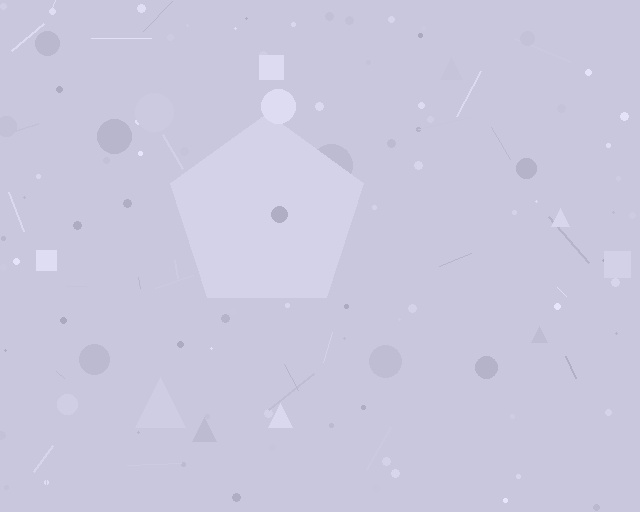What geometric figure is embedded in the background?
A pentagon is embedded in the background.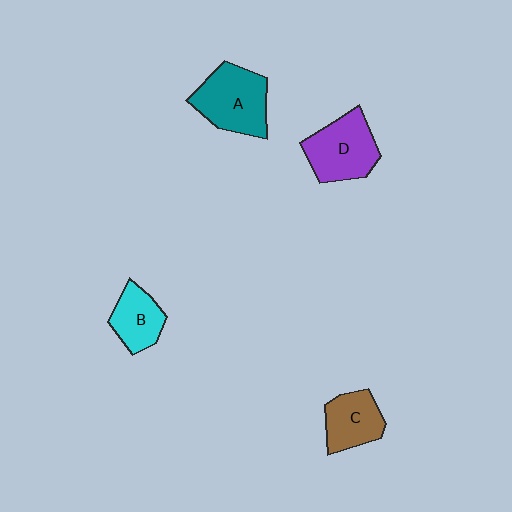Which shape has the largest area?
Shape A (teal).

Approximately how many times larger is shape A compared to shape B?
Approximately 1.6 times.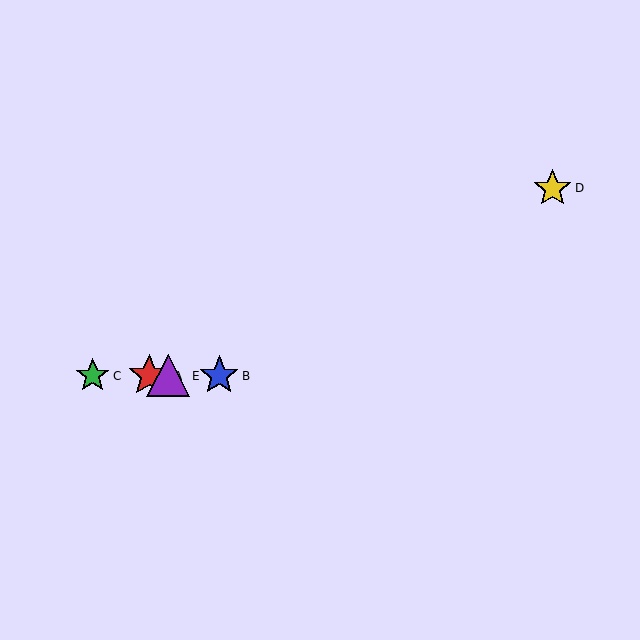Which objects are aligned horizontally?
Objects A, B, C, E are aligned horizontally.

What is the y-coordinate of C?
Object C is at y≈376.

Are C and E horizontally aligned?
Yes, both are at y≈376.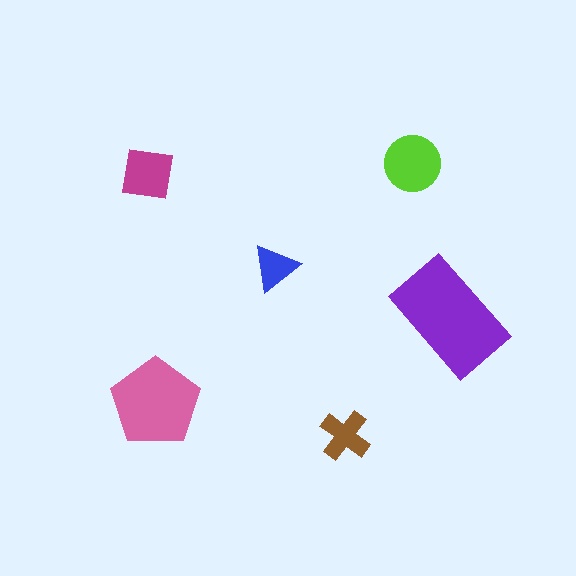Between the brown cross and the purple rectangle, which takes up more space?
The purple rectangle.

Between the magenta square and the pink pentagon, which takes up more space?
The pink pentagon.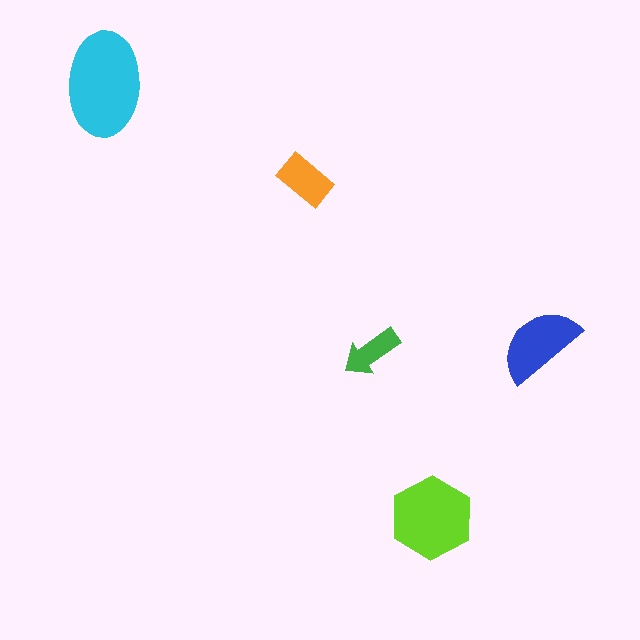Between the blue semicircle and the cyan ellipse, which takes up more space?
The cyan ellipse.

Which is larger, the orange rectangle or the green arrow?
The orange rectangle.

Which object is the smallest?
The green arrow.